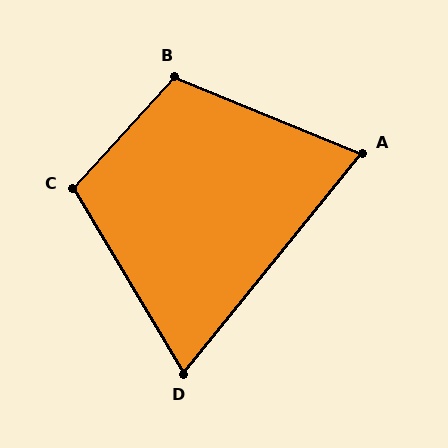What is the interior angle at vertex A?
Approximately 73 degrees (acute).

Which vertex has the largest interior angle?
B, at approximately 110 degrees.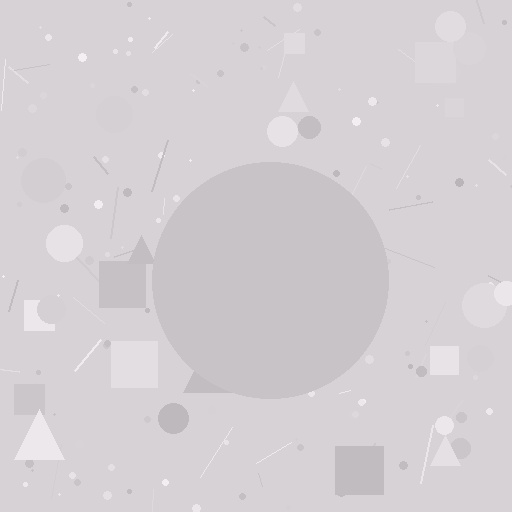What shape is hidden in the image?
A circle is hidden in the image.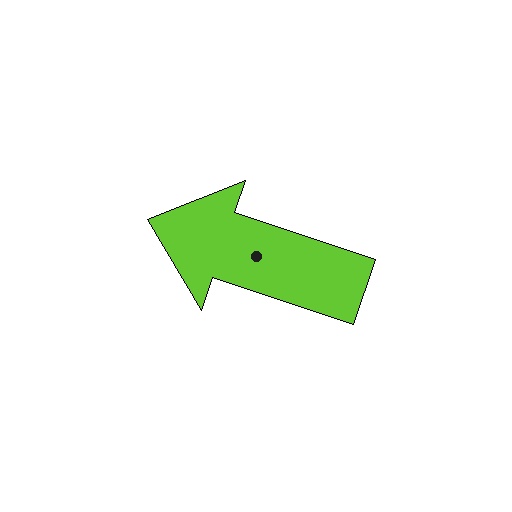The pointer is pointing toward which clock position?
Roughly 10 o'clock.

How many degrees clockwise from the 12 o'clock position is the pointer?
Approximately 288 degrees.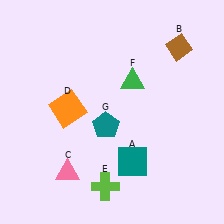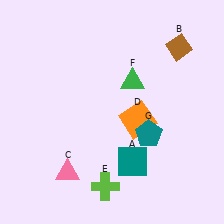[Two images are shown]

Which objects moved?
The objects that moved are: the orange square (D), the teal pentagon (G).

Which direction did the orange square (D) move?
The orange square (D) moved right.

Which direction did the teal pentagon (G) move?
The teal pentagon (G) moved right.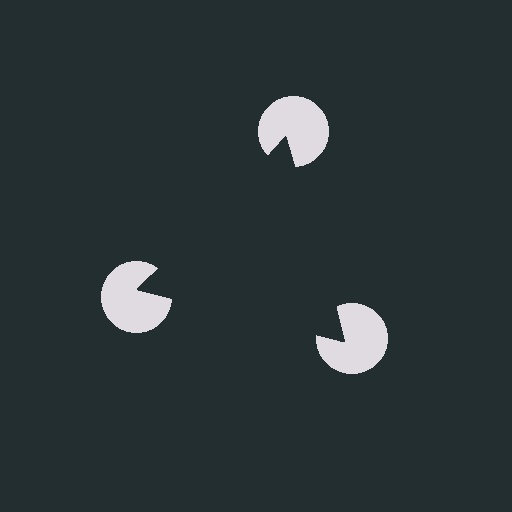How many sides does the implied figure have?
3 sides.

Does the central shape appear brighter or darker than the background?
It typically appears slightly darker than the background, even though no actual brightness change is drawn.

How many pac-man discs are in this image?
There are 3 — one at each vertex of the illusory triangle.